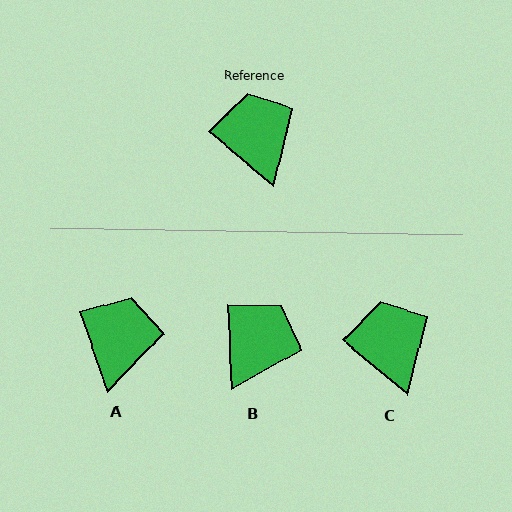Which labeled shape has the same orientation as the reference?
C.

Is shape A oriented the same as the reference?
No, it is off by about 30 degrees.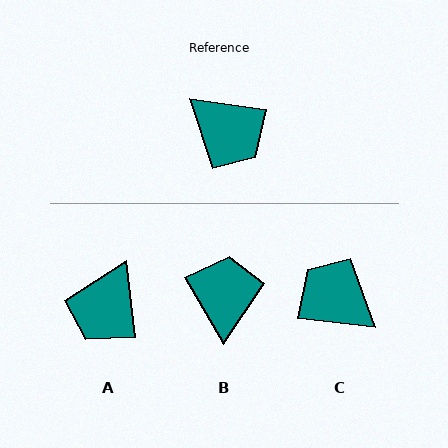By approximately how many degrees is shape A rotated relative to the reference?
Approximately 76 degrees clockwise.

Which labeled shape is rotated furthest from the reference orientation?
C, about 179 degrees away.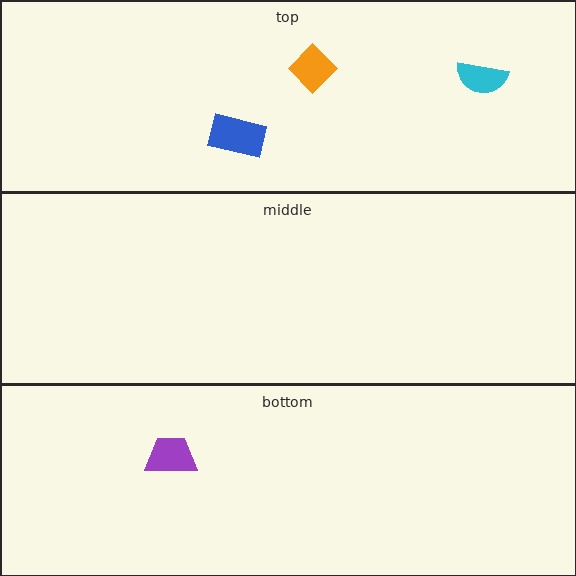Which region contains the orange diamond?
The top region.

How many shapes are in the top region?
3.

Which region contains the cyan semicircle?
The top region.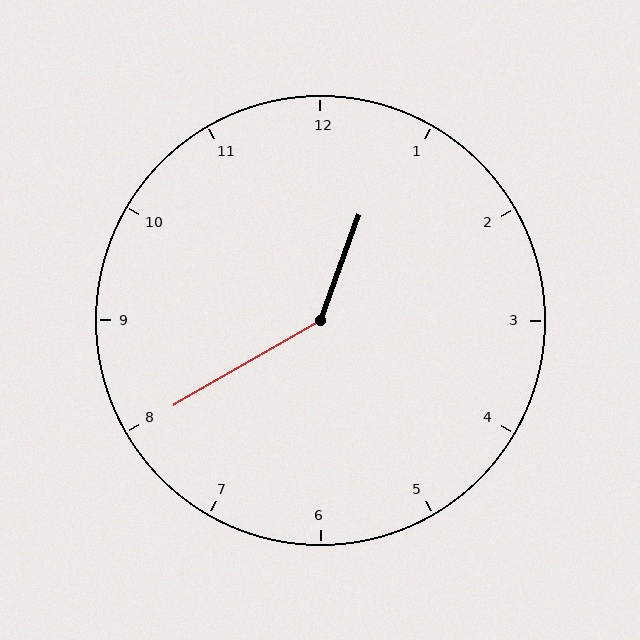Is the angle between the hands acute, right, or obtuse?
It is obtuse.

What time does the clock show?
12:40.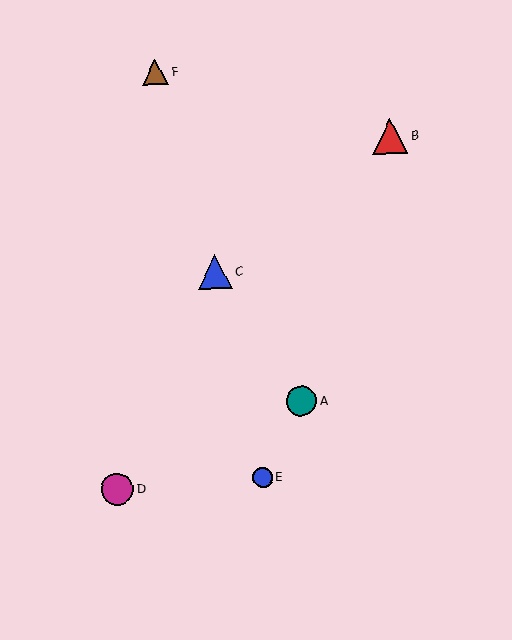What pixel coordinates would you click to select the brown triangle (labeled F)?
Click at (155, 72) to select the brown triangle F.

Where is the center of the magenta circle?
The center of the magenta circle is at (117, 489).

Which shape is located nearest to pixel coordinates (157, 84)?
The brown triangle (labeled F) at (155, 72) is nearest to that location.